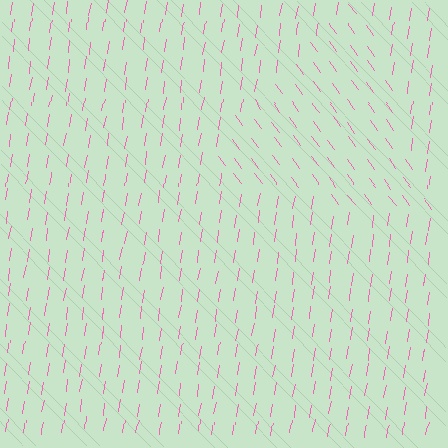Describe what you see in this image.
The image is filled with small pink line segments. A triangle region in the image has lines oriented differently from the surrounding lines, creating a visible texture boundary.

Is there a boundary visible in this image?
Yes, there is a texture boundary formed by a change in line orientation.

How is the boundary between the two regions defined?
The boundary is defined purely by a change in line orientation (approximately 45 degrees difference). All lines are the same color and thickness.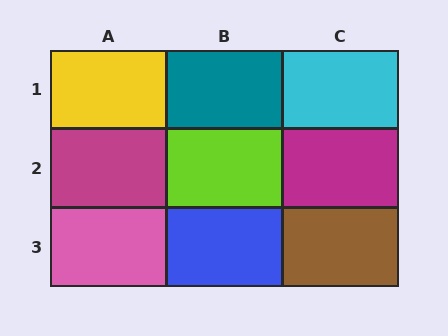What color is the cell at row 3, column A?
Pink.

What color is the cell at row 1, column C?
Cyan.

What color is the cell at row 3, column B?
Blue.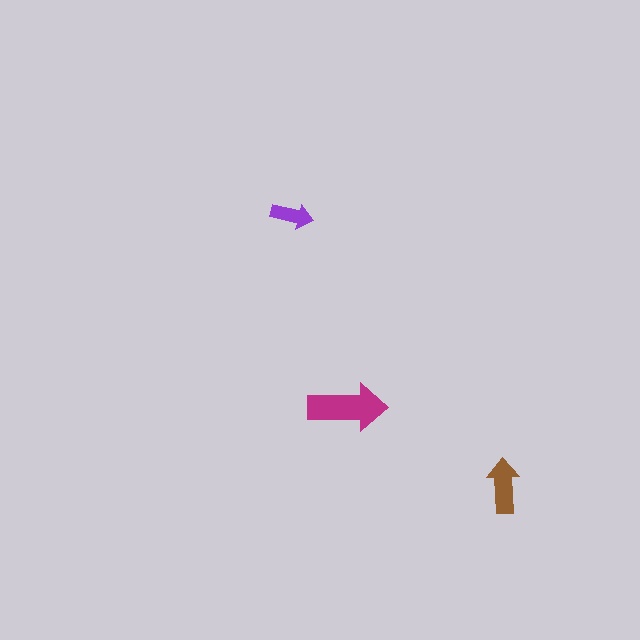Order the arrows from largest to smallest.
the magenta one, the brown one, the purple one.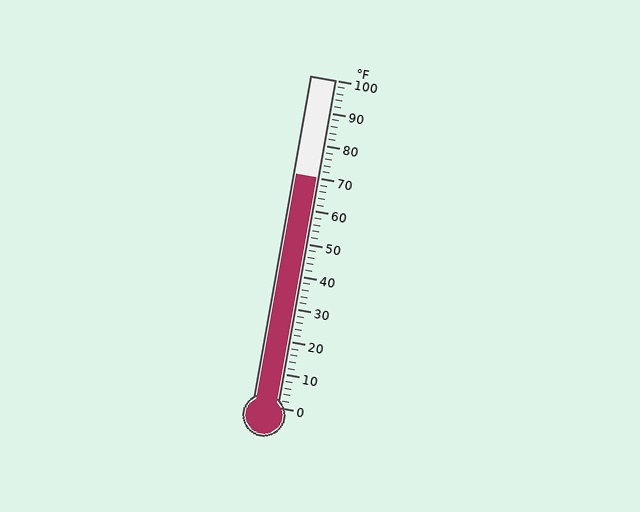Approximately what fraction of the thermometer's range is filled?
The thermometer is filled to approximately 70% of its range.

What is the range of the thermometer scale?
The thermometer scale ranges from 0°F to 100°F.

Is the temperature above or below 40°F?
The temperature is above 40°F.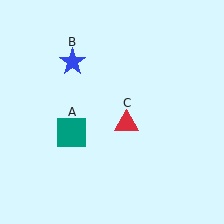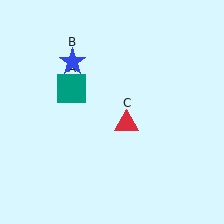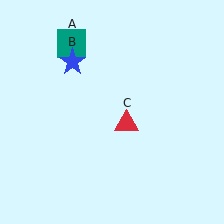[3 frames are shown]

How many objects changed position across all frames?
1 object changed position: teal square (object A).